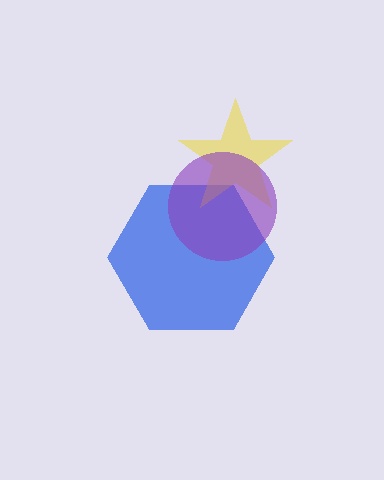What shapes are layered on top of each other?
The layered shapes are: a blue hexagon, a yellow star, a purple circle.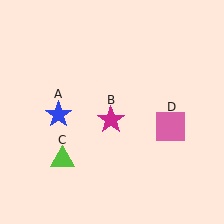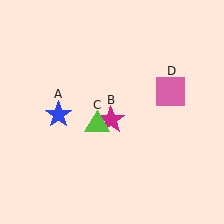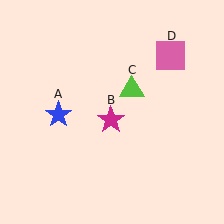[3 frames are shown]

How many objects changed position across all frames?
2 objects changed position: lime triangle (object C), pink square (object D).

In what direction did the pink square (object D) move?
The pink square (object D) moved up.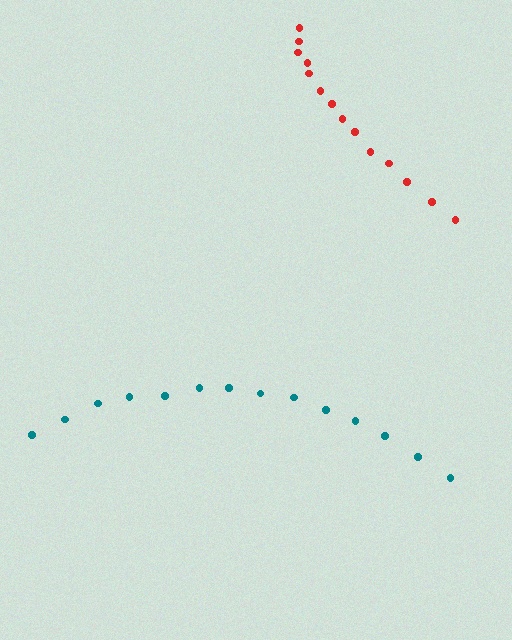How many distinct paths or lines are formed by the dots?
There are 2 distinct paths.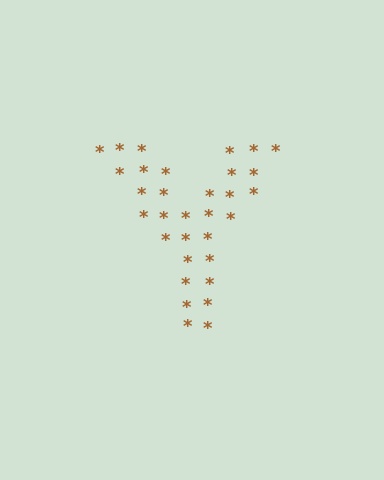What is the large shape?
The large shape is the letter Y.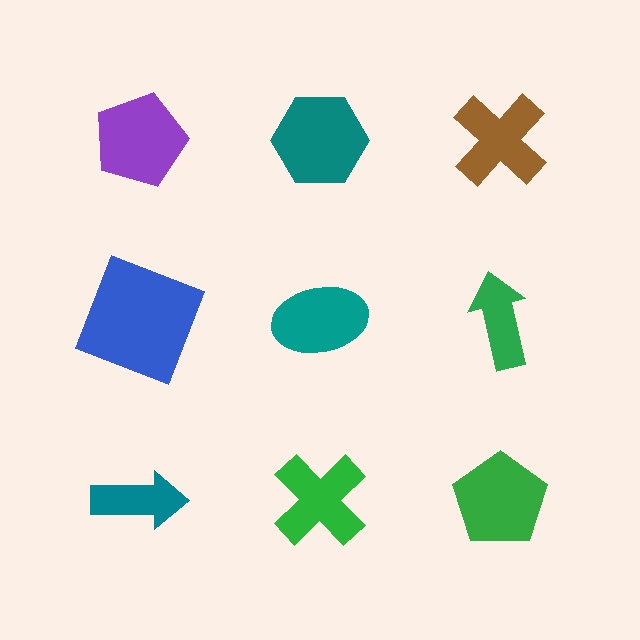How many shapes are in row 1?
3 shapes.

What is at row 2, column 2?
A teal ellipse.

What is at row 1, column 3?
A brown cross.